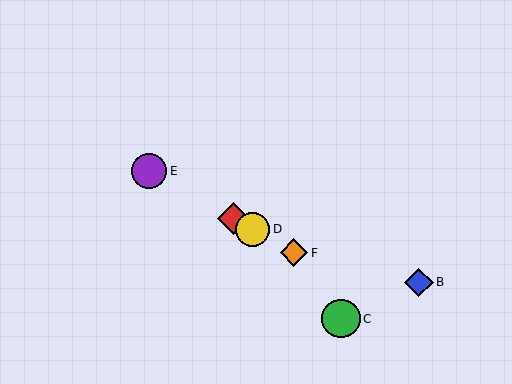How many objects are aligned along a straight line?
4 objects (A, D, E, F) are aligned along a straight line.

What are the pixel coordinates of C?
Object C is at (341, 319).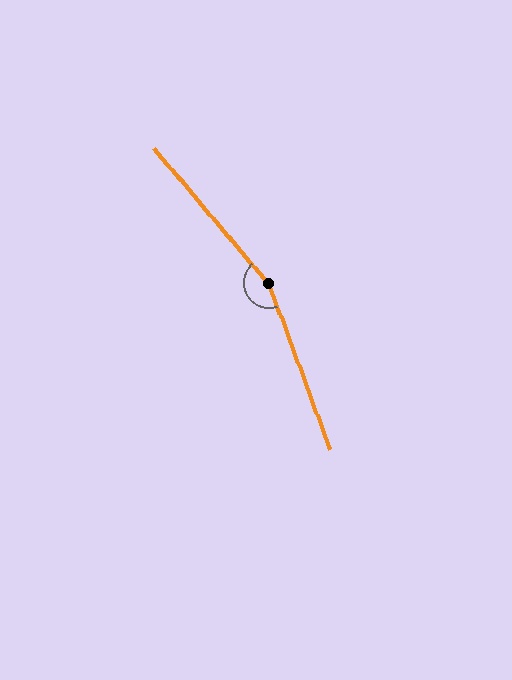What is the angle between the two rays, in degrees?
Approximately 160 degrees.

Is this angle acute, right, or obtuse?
It is obtuse.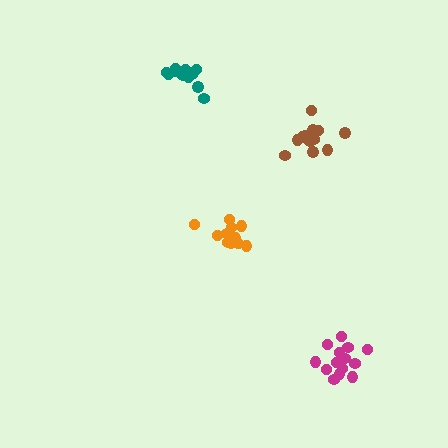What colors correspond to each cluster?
The clusters are colored: teal, magenta, orange, brown.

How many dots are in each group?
Group 1: 13 dots, Group 2: 15 dots, Group 3: 11 dots, Group 4: 13 dots (52 total).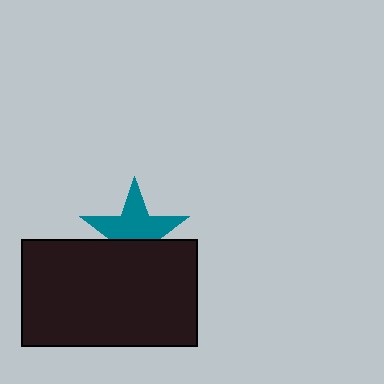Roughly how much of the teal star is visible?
About half of it is visible (roughly 62%).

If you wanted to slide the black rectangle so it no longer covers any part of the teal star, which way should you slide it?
Slide it down — that is the most direct way to separate the two shapes.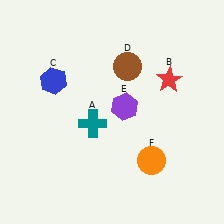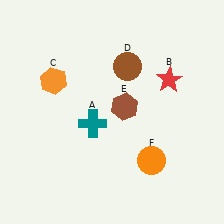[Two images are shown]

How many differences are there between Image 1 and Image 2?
There are 2 differences between the two images.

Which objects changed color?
C changed from blue to orange. E changed from purple to brown.